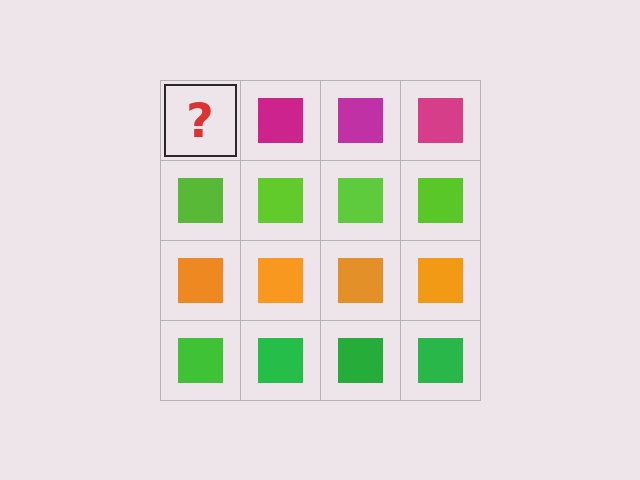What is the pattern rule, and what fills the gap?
The rule is that each row has a consistent color. The gap should be filled with a magenta square.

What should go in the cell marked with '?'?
The missing cell should contain a magenta square.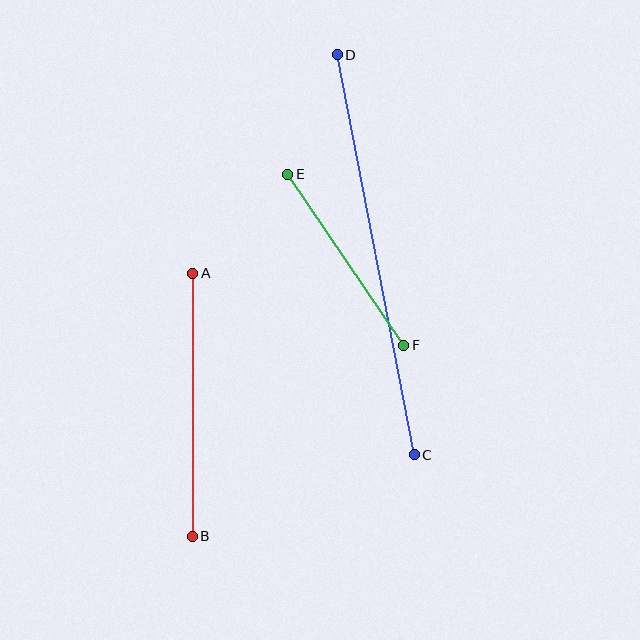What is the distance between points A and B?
The distance is approximately 263 pixels.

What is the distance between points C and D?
The distance is approximately 407 pixels.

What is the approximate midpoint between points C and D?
The midpoint is at approximately (376, 255) pixels.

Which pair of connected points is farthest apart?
Points C and D are farthest apart.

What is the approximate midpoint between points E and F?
The midpoint is at approximately (346, 260) pixels.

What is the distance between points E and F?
The distance is approximately 207 pixels.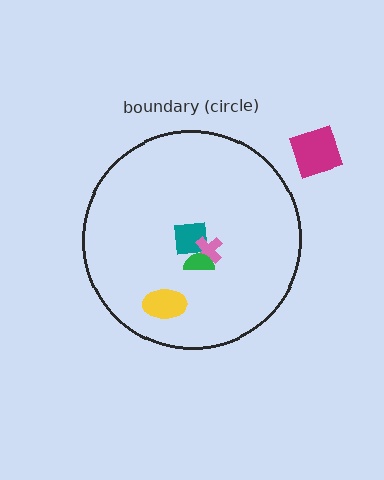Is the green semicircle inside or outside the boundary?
Inside.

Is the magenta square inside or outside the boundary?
Outside.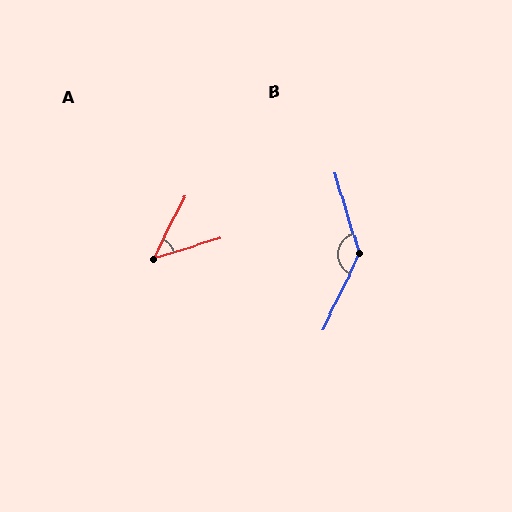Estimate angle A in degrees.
Approximately 45 degrees.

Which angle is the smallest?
A, at approximately 45 degrees.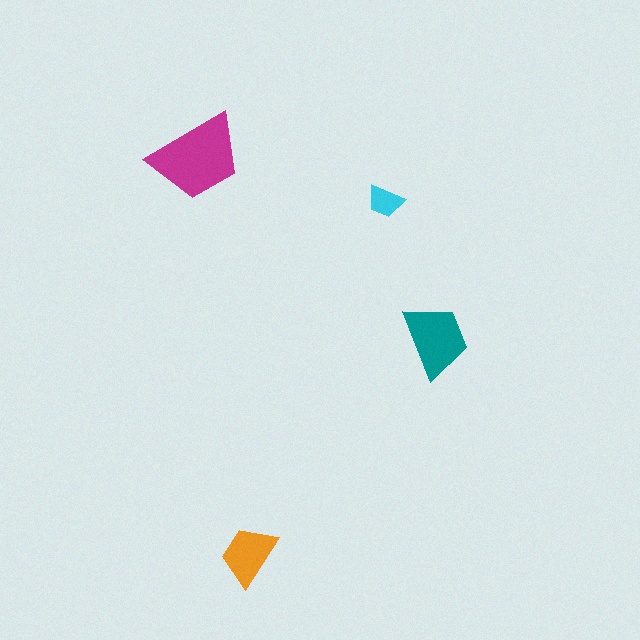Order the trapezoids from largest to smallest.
the magenta one, the teal one, the orange one, the cyan one.